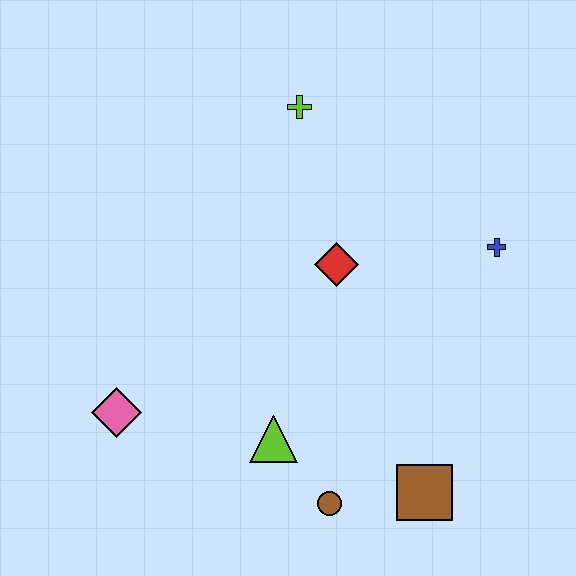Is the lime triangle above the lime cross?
No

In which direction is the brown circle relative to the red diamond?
The brown circle is below the red diamond.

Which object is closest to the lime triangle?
The brown circle is closest to the lime triangle.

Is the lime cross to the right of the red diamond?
No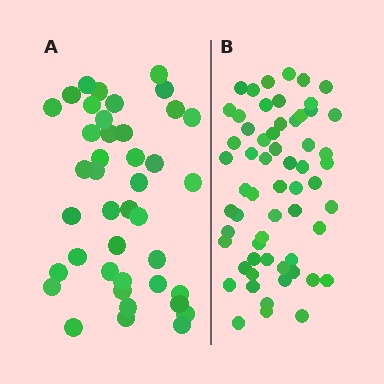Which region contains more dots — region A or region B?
Region B (the right region) has more dots.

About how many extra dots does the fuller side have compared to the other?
Region B has approximately 20 more dots than region A.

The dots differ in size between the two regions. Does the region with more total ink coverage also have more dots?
No. Region A has more total ink coverage because its dots are larger, but region B actually contains more individual dots. Total area can be misleading — the number of items is what matters here.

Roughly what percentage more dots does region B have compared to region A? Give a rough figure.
About 45% more.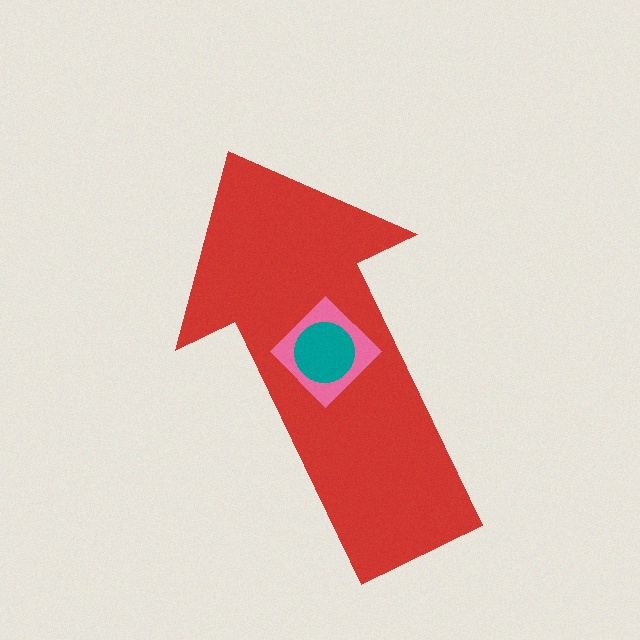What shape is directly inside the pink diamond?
The teal circle.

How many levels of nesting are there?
3.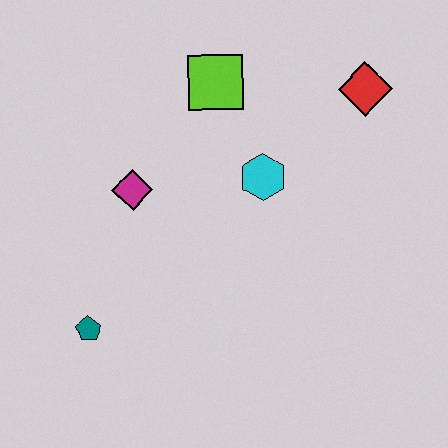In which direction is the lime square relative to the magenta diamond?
The lime square is above the magenta diamond.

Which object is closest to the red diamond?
The cyan hexagon is closest to the red diamond.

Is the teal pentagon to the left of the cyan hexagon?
Yes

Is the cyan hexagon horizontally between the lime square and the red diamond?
Yes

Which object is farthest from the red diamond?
The teal pentagon is farthest from the red diamond.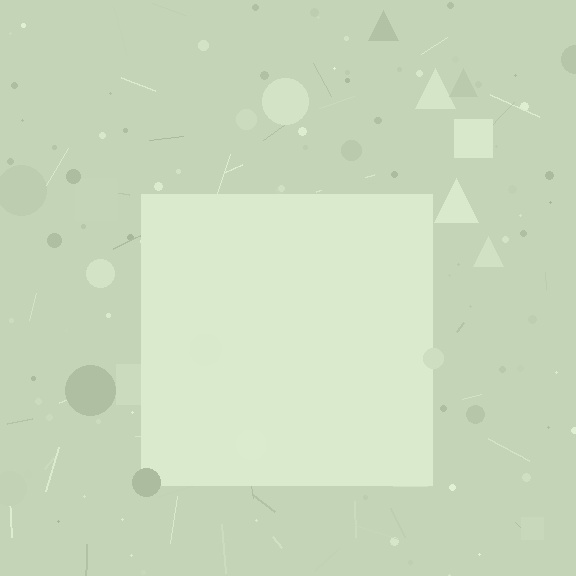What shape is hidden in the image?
A square is hidden in the image.